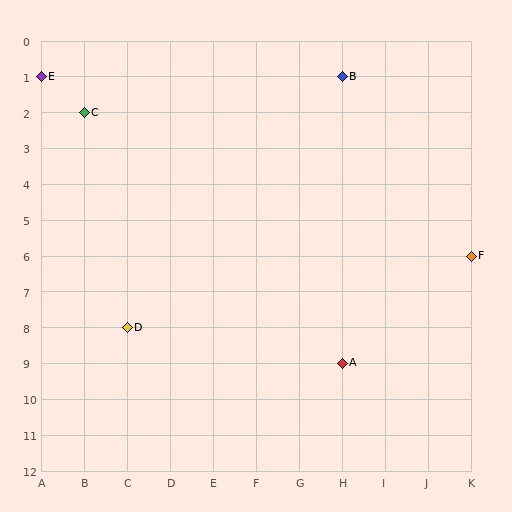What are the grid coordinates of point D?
Point D is at grid coordinates (C, 8).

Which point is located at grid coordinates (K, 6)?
Point F is at (K, 6).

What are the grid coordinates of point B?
Point B is at grid coordinates (H, 1).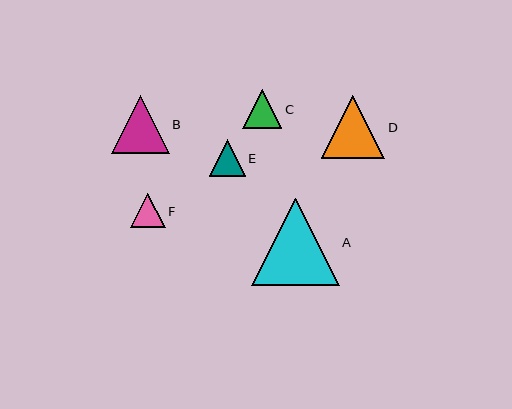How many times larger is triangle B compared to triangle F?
Triangle B is approximately 1.7 times the size of triangle F.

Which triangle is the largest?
Triangle A is the largest with a size of approximately 87 pixels.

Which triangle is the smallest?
Triangle F is the smallest with a size of approximately 34 pixels.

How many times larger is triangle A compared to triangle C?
Triangle A is approximately 2.2 times the size of triangle C.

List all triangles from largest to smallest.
From largest to smallest: A, D, B, C, E, F.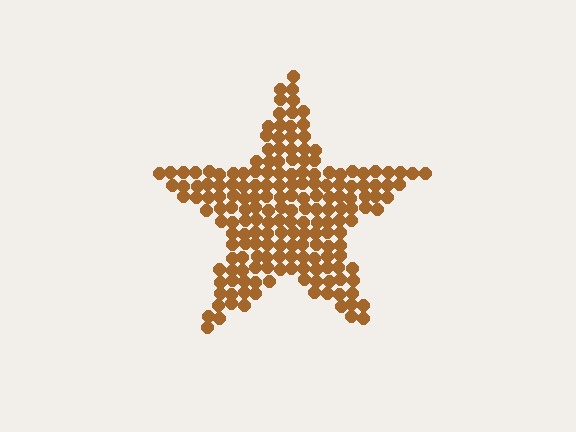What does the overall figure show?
The overall figure shows a star.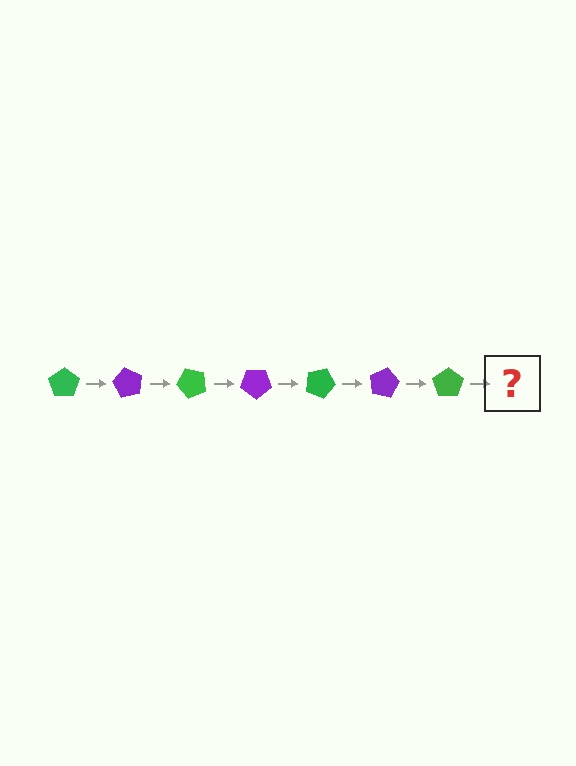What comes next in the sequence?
The next element should be a purple pentagon, rotated 420 degrees from the start.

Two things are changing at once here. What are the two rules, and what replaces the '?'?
The two rules are that it rotates 60 degrees each step and the color cycles through green and purple. The '?' should be a purple pentagon, rotated 420 degrees from the start.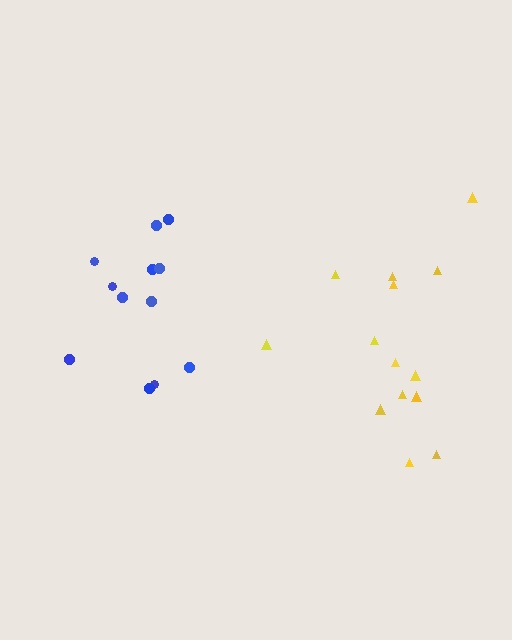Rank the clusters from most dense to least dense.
yellow, blue.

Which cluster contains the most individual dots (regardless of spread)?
Yellow (14).